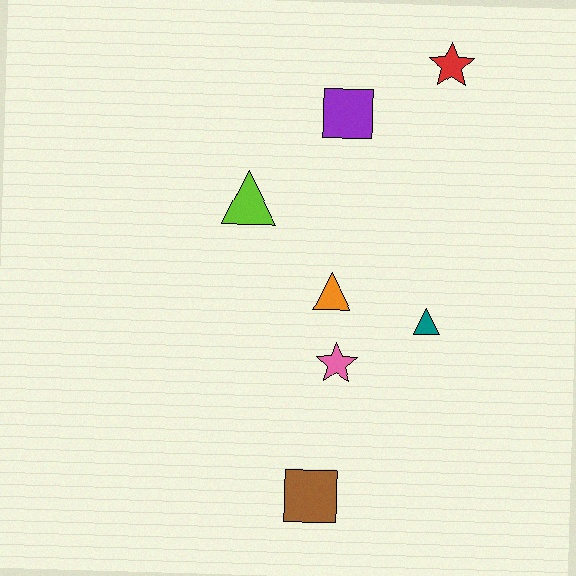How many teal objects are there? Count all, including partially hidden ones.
There is 1 teal object.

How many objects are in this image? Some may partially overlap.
There are 7 objects.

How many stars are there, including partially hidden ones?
There are 2 stars.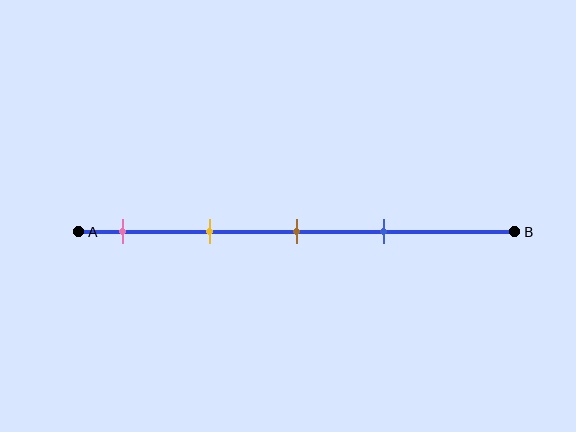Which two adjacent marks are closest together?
The brown and blue marks are the closest adjacent pair.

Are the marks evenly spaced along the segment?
Yes, the marks are approximately evenly spaced.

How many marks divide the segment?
There are 4 marks dividing the segment.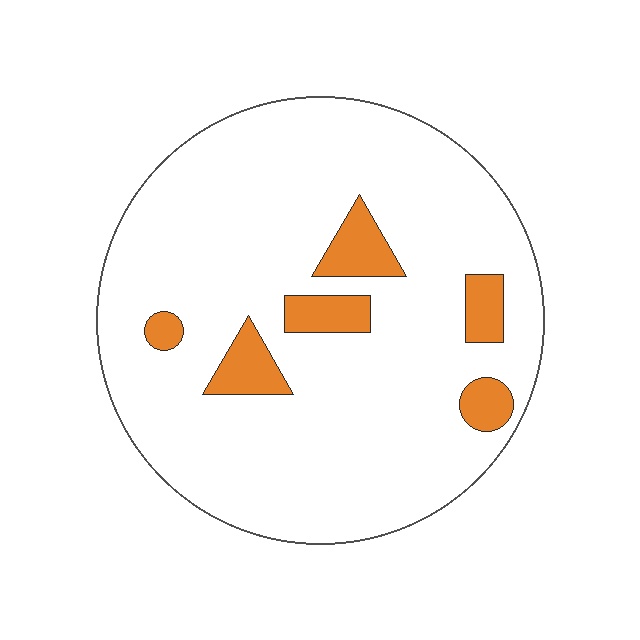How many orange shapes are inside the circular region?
6.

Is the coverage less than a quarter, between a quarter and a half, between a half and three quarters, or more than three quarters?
Less than a quarter.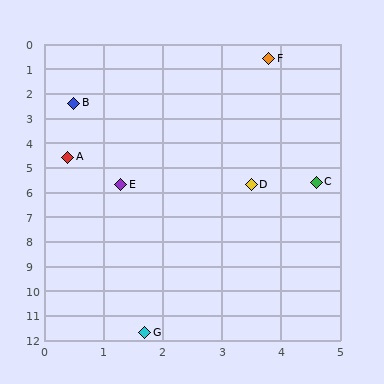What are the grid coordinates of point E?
Point E is at approximately (1.3, 5.7).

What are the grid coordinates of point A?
Point A is at approximately (0.4, 4.6).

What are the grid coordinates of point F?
Point F is at approximately (3.8, 0.6).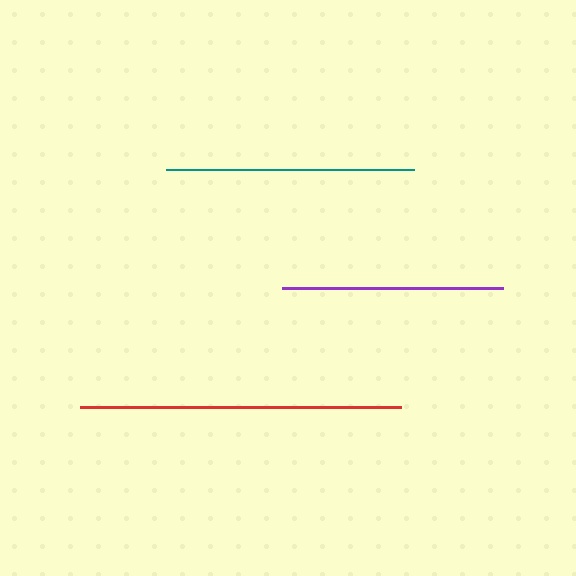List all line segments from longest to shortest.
From longest to shortest: red, teal, purple.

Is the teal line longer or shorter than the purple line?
The teal line is longer than the purple line.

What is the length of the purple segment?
The purple segment is approximately 221 pixels long.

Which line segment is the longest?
The red line is the longest at approximately 321 pixels.